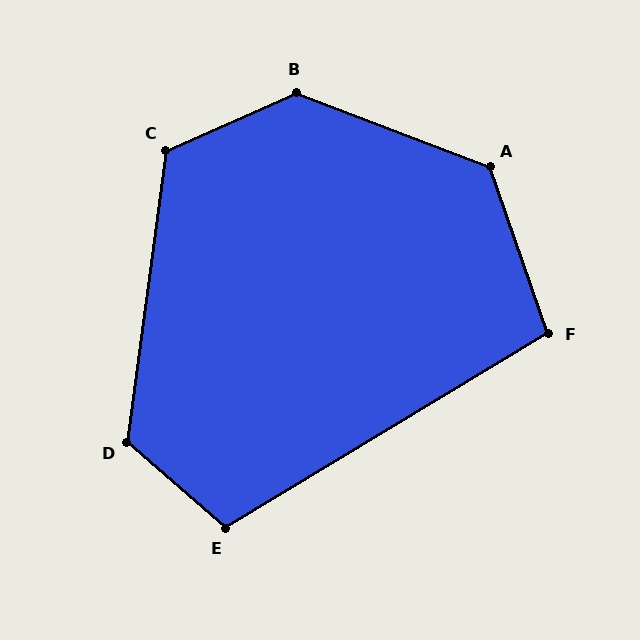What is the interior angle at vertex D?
Approximately 123 degrees (obtuse).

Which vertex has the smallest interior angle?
F, at approximately 102 degrees.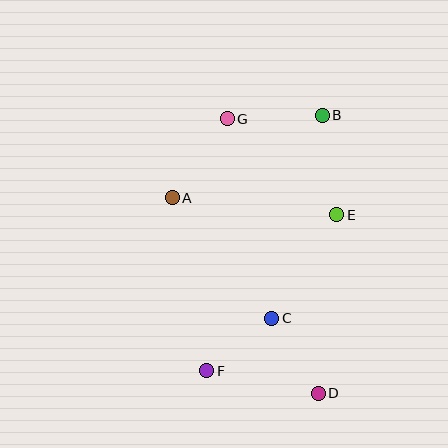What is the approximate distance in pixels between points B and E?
The distance between B and E is approximately 101 pixels.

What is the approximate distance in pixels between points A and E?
The distance between A and E is approximately 165 pixels.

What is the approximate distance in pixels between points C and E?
The distance between C and E is approximately 122 pixels.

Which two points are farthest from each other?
Points D and G are farthest from each other.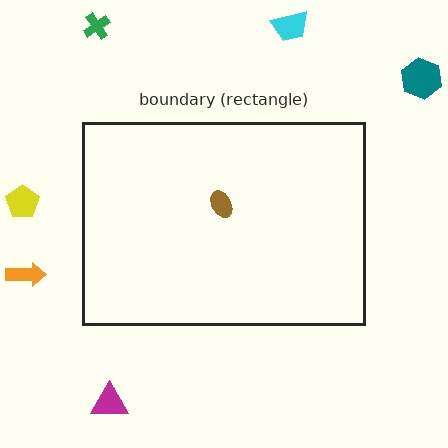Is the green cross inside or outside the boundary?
Outside.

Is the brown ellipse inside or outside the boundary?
Inside.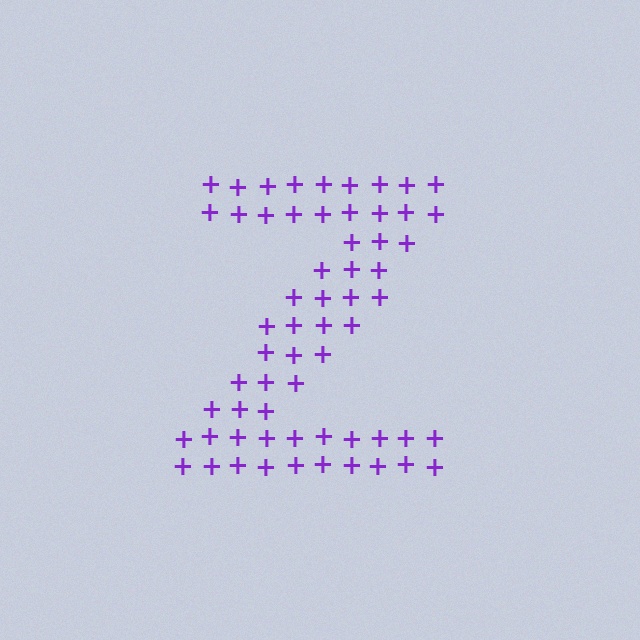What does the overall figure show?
The overall figure shows the letter Z.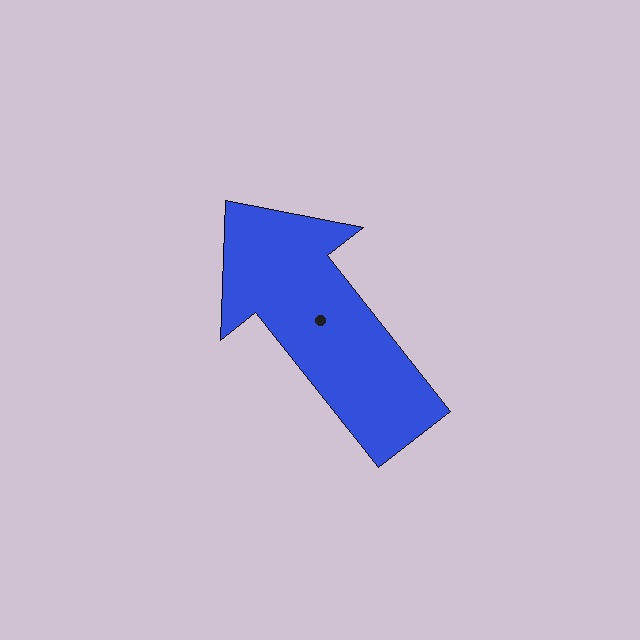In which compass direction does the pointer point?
Northwest.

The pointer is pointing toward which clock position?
Roughly 11 o'clock.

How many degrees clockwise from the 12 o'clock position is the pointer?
Approximately 322 degrees.